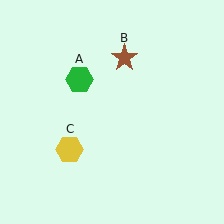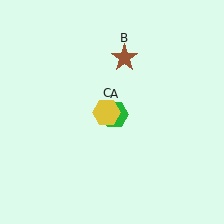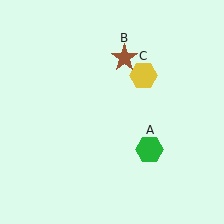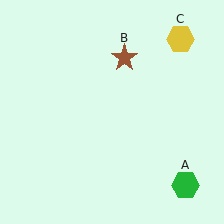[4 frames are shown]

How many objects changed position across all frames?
2 objects changed position: green hexagon (object A), yellow hexagon (object C).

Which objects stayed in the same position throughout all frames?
Brown star (object B) remained stationary.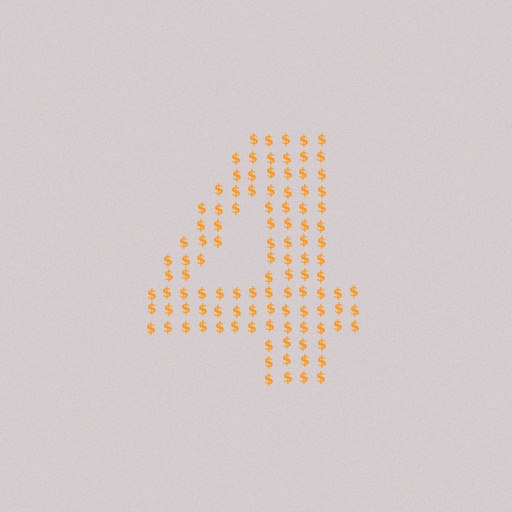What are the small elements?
The small elements are dollar signs.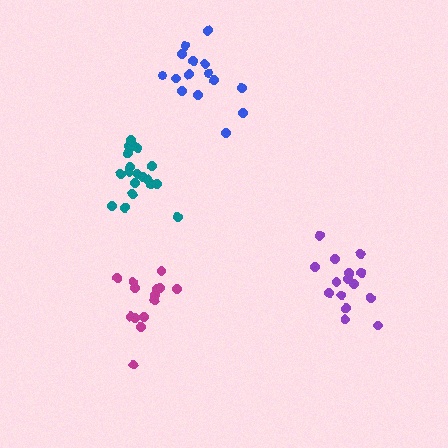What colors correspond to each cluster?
The clusters are colored: magenta, teal, blue, purple.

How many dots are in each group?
Group 1: 14 dots, Group 2: 20 dots, Group 3: 15 dots, Group 4: 15 dots (64 total).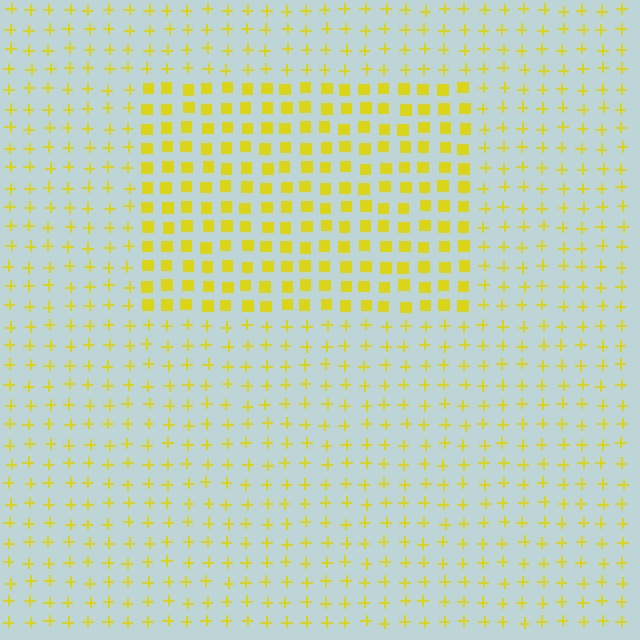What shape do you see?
I see a rectangle.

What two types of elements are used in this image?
The image uses squares inside the rectangle region and plus signs outside it.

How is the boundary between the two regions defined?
The boundary is defined by a change in element shape: squares inside vs. plus signs outside. All elements share the same color and spacing.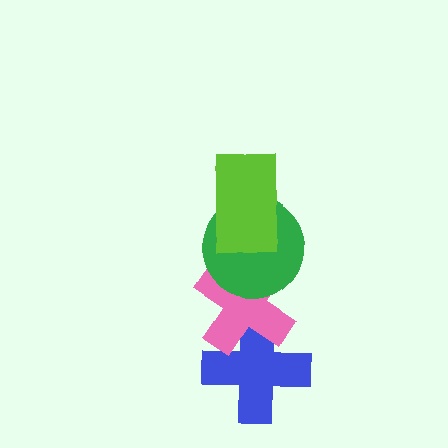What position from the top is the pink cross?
The pink cross is 3rd from the top.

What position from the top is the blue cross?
The blue cross is 4th from the top.